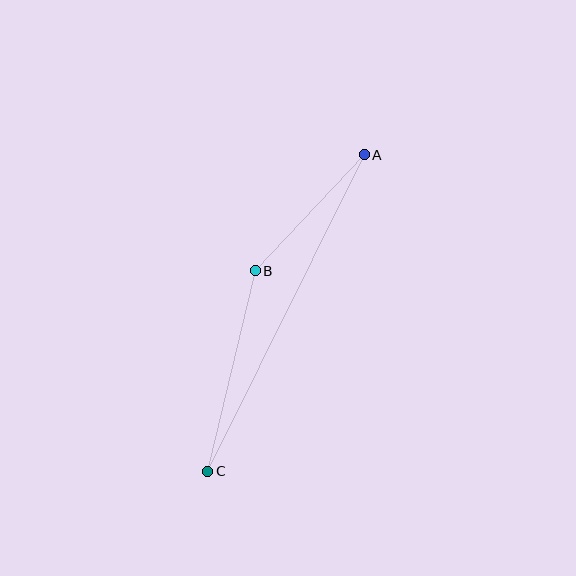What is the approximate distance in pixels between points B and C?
The distance between B and C is approximately 206 pixels.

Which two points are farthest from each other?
Points A and C are farthest from each other.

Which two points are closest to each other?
Points A and B are closest to each other.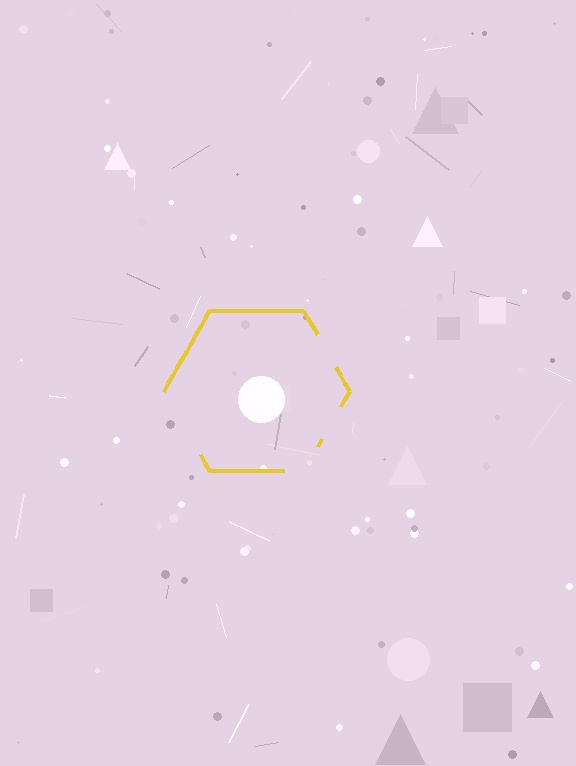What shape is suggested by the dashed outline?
The dashed outline suggests a hexagon.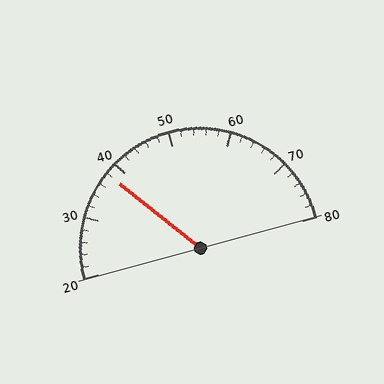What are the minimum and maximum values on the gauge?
The gauge ranges from 20 to 80.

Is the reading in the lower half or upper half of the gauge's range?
The reading is in the lower half of the range (20 to 80).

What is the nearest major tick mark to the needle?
The nearest major tick mark is 40.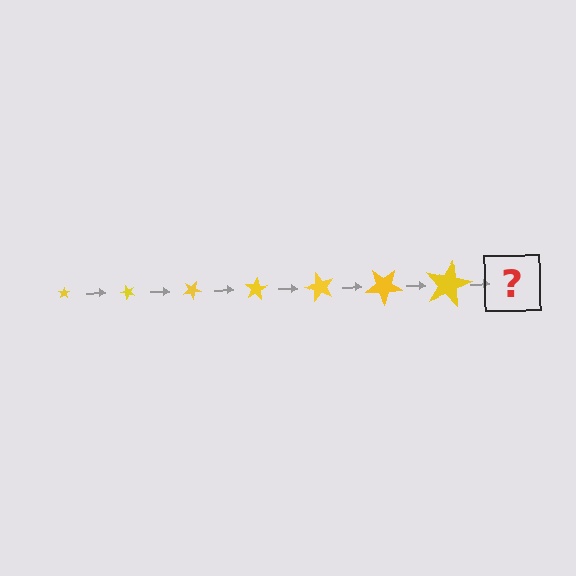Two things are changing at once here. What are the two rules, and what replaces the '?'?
The two rules are that the star grows larger each step and it rotates 50 degrees each step. The '?' should be a star, larger than the previous one and rotated 350 degrees from the start.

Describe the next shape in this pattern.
It should be a star, larger than the previous one and rotated 350 degrees from the start.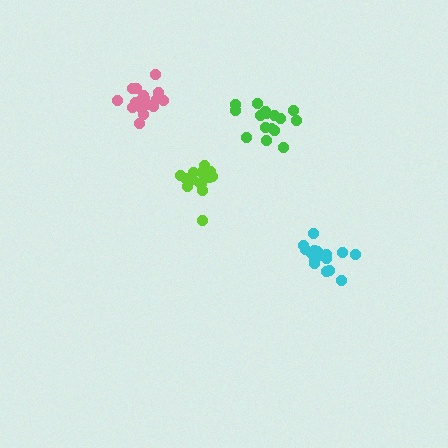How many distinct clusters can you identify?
There are 4 distinct clusters.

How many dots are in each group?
Group 1: 15 dots, Group 2: 17 dots, Group 3: 16 dots, Group 4: 17 dots (65 total).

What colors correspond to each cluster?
The clusters are colored: lime, cyan, green, pink.